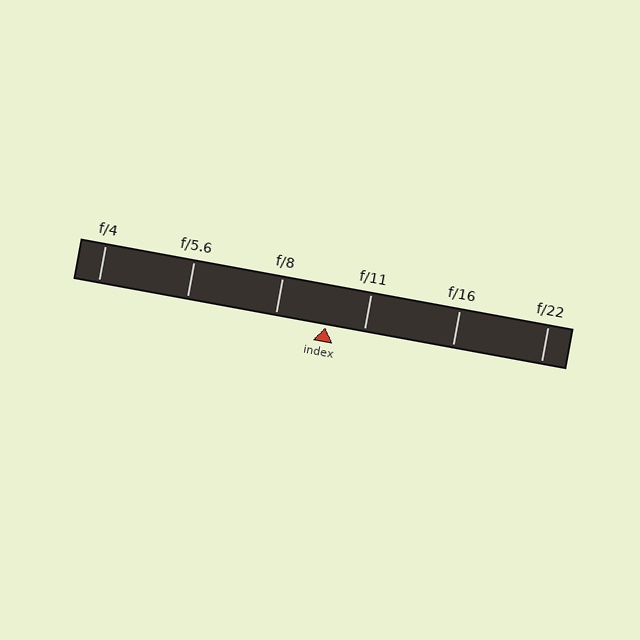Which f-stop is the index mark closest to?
The index mark is closest to f/11.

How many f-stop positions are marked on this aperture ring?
There are 6 f-stop positions marked.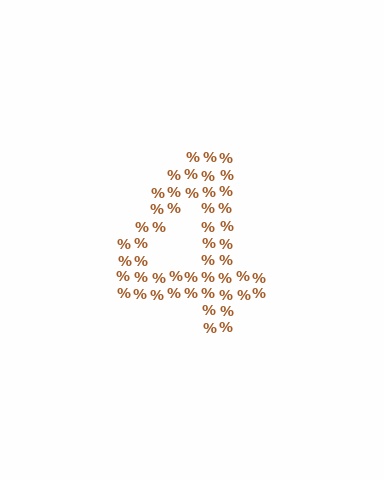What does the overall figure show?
The overall figure shows the digit 4.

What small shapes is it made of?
It is made of small percent signs.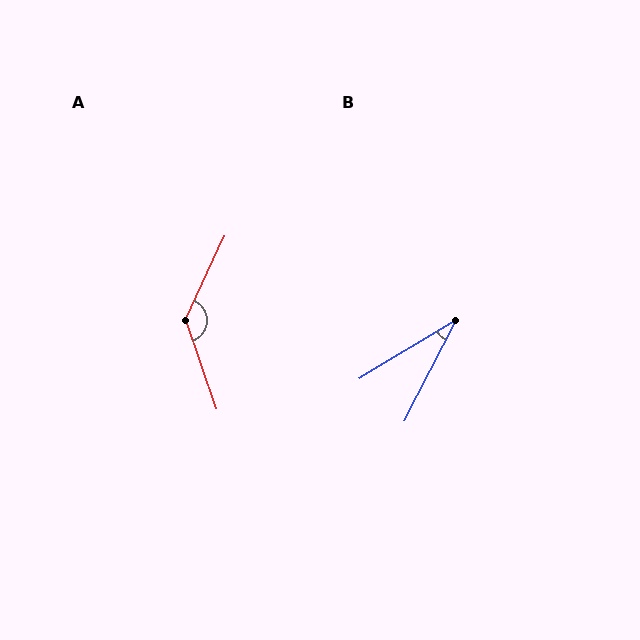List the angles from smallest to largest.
B (32°), A (136°).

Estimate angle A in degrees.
Approximately 136 degrees.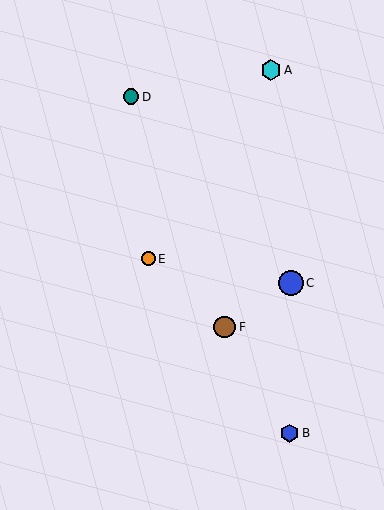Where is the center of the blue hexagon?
The center of the blue hexagon is at (289, 433).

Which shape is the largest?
The blue circle (labeled C) is the largest.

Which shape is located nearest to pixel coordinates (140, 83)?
The teal circle (labeled D) at (131, 97) is nearest to that location.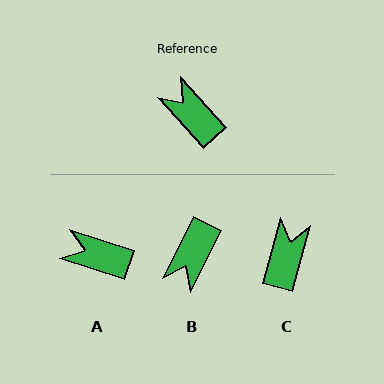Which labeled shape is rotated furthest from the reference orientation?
B, about 112 degrees away.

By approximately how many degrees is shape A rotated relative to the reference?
Approximately 30 degrees counter-clockwise.